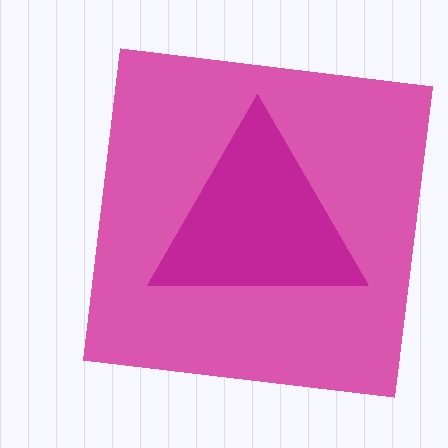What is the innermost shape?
The magenta triangle.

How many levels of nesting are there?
2.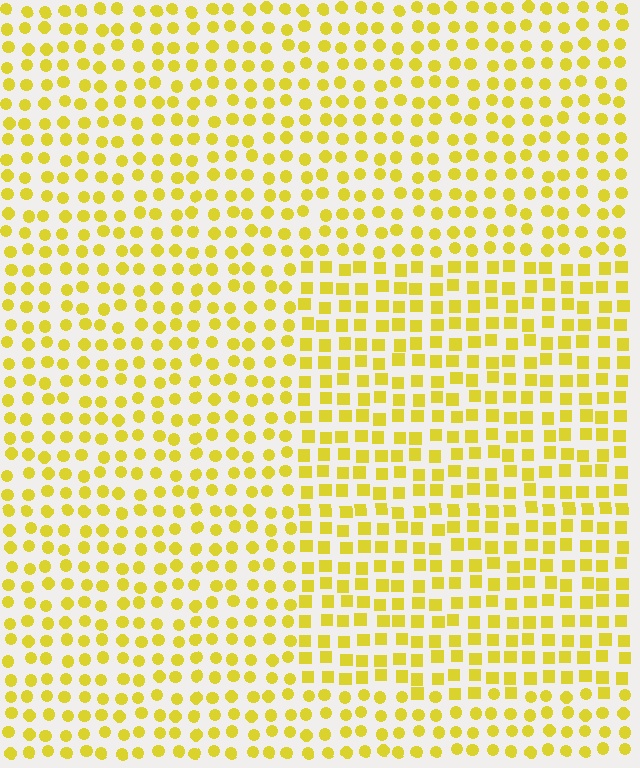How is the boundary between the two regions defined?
The boundary is defined by a change in element shape: squares inside vs. circles outside. All elements share the same color and spacing.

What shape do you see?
I see a rectangle.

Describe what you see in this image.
The image is filled with small yellow elements arranged in a uniform grid. A rectangle-shaped region contains squares, while the surrounding area contains circles. The boundary is defined purely by the change in element shape.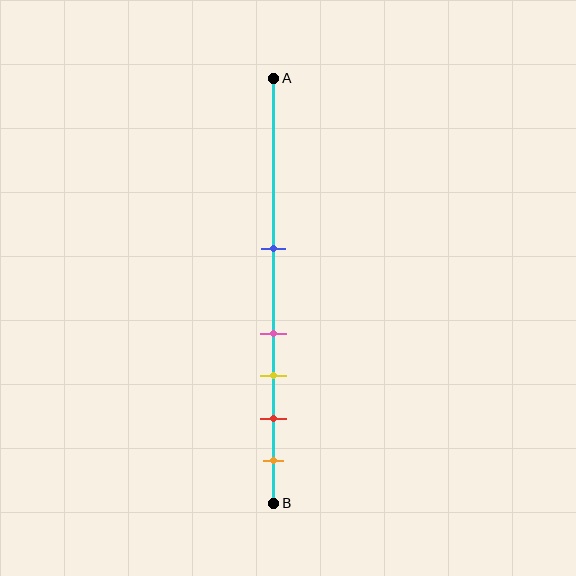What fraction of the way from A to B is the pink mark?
The pink mark is approximately 60% (0.6) of the way from A to B.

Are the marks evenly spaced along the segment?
No, the marks are not evenly spaced.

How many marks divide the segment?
There are 5 marks dividing the segment.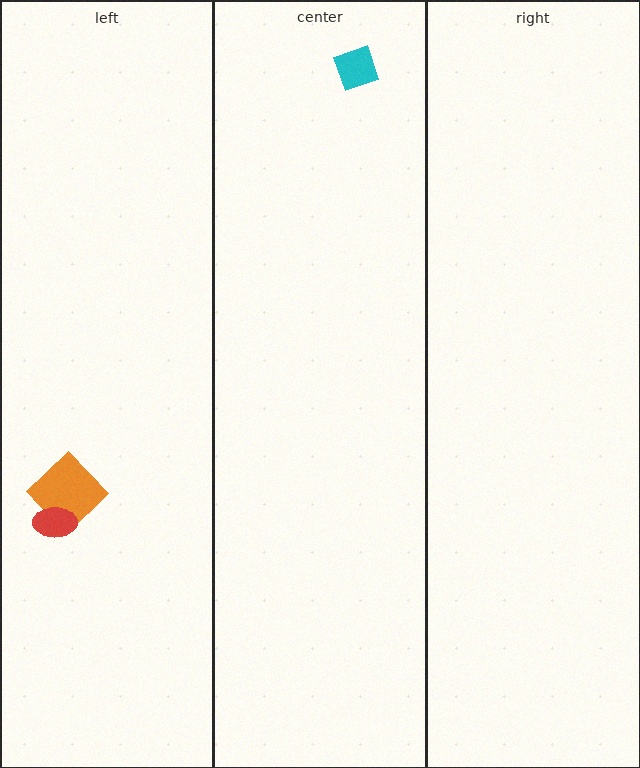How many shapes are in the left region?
2.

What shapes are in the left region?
The orange diamond, the red ellipse.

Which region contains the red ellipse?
The left region.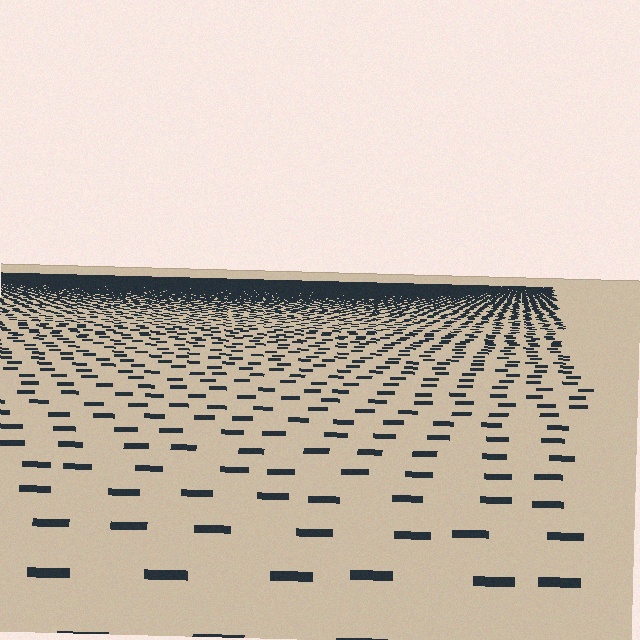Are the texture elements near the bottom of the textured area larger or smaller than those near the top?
Larger. Near the bottom, elements are closer to the viewer and appear at a bigger on-screen size.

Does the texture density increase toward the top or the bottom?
Density increases toward the top.